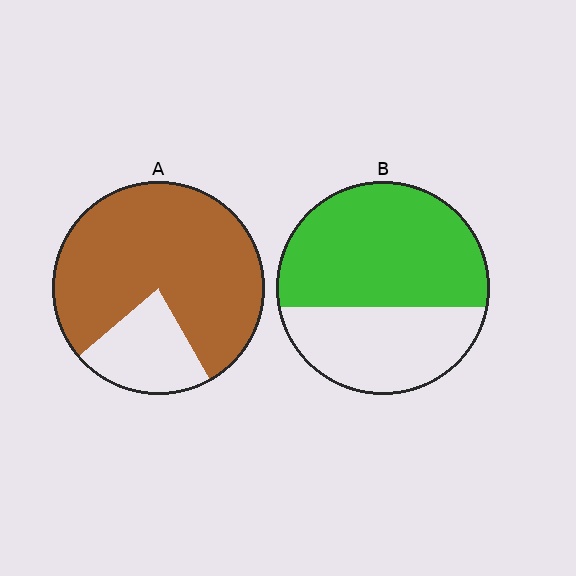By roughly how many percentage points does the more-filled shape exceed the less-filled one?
By roughly 15 percentage points (A over B).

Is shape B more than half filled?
Yes.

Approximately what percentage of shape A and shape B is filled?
A is approximately 80% and B is approximately 60%.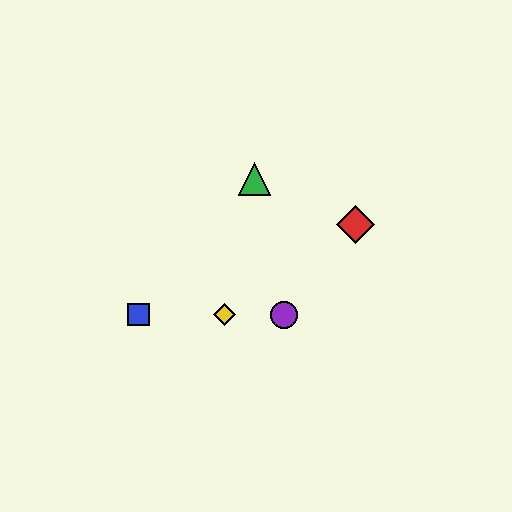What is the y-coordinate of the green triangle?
The green triangle is at y≈179.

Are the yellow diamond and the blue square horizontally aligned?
Yes, both are at y≈315.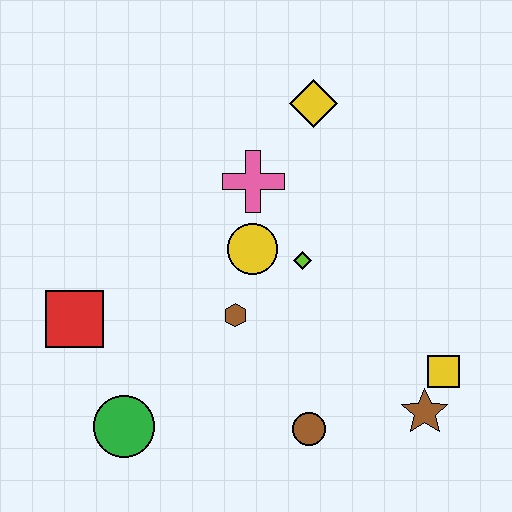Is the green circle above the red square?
No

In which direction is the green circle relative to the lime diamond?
The green circle is to the left of the lime diamond.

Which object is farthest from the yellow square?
The red square is farthest from the yellow square.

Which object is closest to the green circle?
The red square is closest to the green circle.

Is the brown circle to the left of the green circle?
No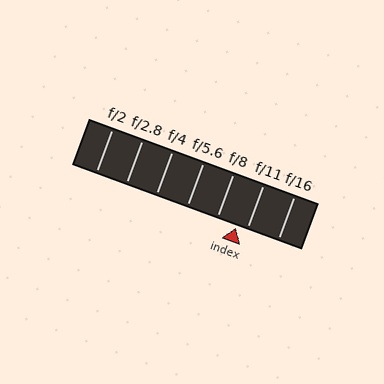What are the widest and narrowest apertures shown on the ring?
The widest aperture shown is f/2 and the narrowest is f/16.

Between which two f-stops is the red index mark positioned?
The index mark is between f/8 and f/11.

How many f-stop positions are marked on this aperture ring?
There are 7 f-stop positions marked.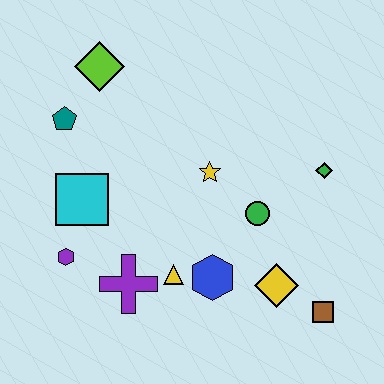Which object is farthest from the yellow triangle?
The lime diamond is farthest from the yellow triangle.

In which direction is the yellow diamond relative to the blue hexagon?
The yellow diamond is to the right of the blue hexagon.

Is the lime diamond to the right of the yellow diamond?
No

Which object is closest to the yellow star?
The green circle is closest to the yellow star.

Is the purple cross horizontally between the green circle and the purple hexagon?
Yes